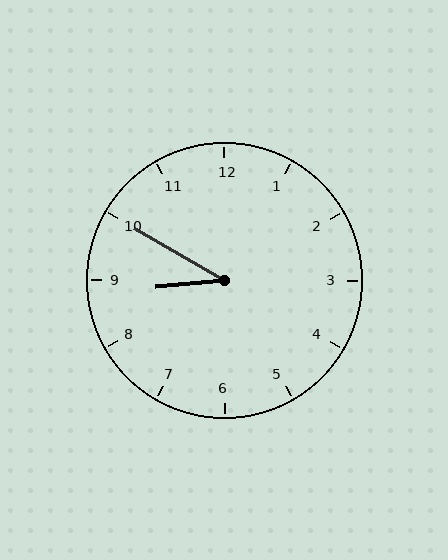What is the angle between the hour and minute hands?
Approximately 35 degrees.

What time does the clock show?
8:50.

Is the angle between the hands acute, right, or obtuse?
It is acute.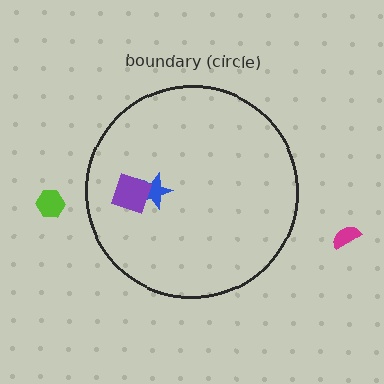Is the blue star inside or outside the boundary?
Inside.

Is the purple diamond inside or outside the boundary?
Inside.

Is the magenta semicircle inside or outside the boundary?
Outside.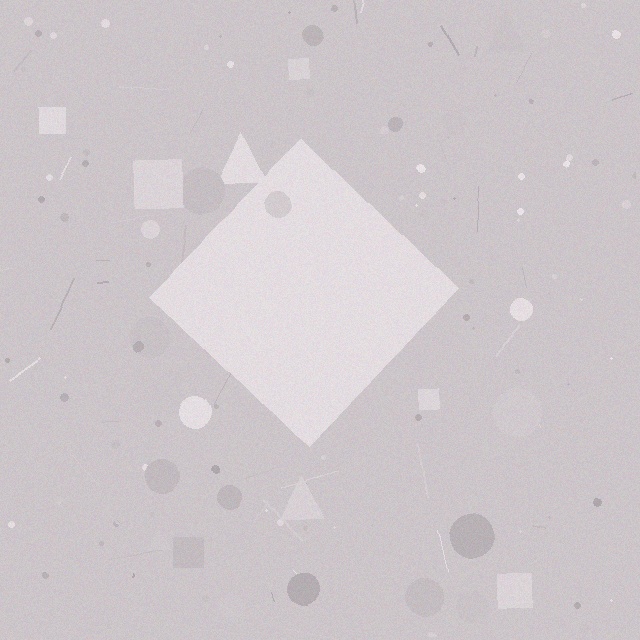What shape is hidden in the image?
A diamond is hidden in the image.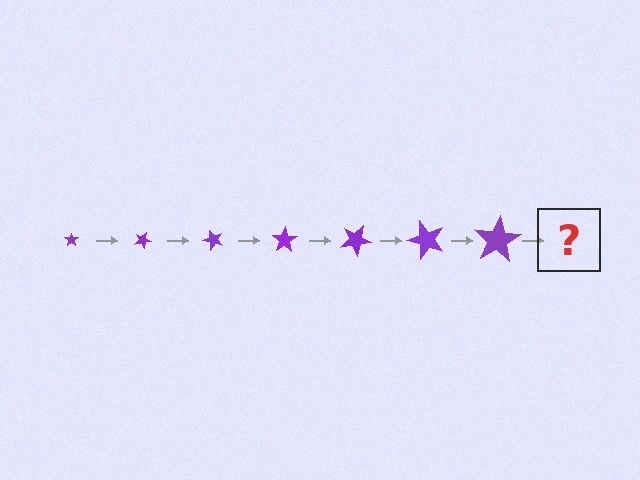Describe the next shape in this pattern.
It should be a star, larger than the previous one and rotated 175 degrees from the start.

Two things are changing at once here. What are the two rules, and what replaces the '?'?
The two rules are that the star grows larger each step and it rotates 25 degrees each step. The '?' should be a star, larger than the previous one and rotated 175 degrees from the start.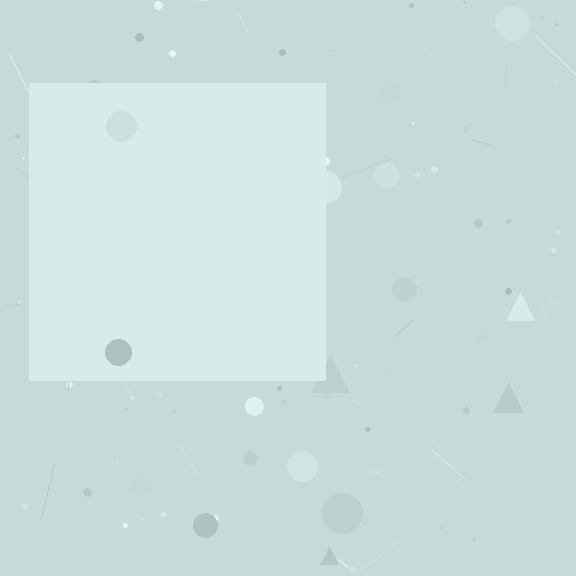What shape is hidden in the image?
A square is hidden in the image.